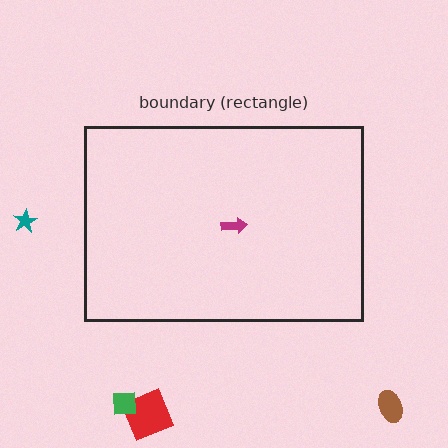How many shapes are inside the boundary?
1 inside, 4 outside.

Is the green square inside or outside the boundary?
Outside.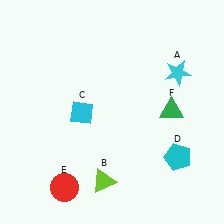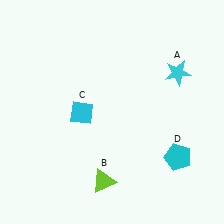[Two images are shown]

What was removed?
The red circle (E), the green triangle (F) were removed in Image 2.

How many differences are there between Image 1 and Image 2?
There are 2 differences between the two images.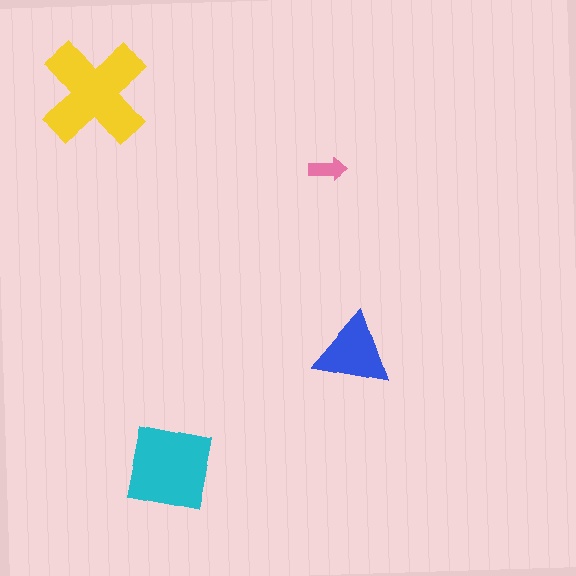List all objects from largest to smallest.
The yellow cross, the cyan square, the blue triangle, the pink arrow.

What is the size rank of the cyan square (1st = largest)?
2nd.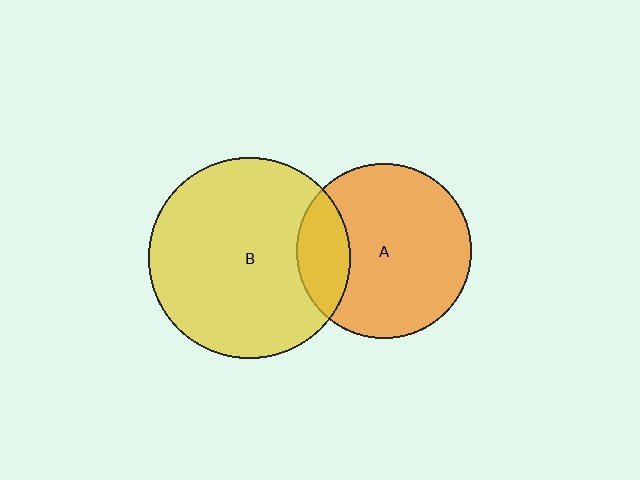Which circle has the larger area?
Circle B (yellow).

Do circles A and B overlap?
Yes.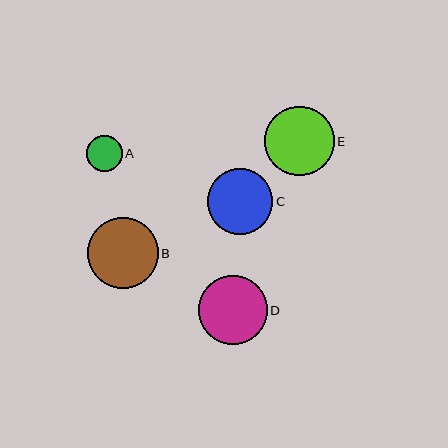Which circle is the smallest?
Circle A is the smallest with a size of approximately 36 pixels.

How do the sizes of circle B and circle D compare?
Circle B and circle D are approximately the same size.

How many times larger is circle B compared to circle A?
Circle B is approximately 2.0 times the size of circle A.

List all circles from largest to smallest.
From largest to smallest: B, E, D, C, A.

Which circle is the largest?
Circle B is the largest with a size of approximately 71 pixels.